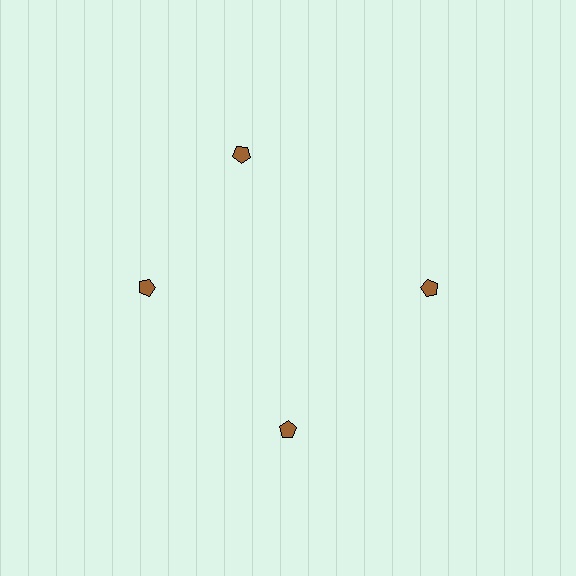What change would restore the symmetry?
The symmetry would be restored by rotating it back into even spacing with its neighbors so that all 4 pentagons sit at equal angles and equal distance from the center.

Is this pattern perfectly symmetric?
No. The 4 brown pentagons are arranged in a ring, but one element near the 12 o'clock position is rotated out of alignment along the ring, breaking the 4-fold rotational symmetry.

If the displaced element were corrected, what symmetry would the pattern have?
It would have 4-fold rotational symmetry — the pattern would map onto itself every 90 degrees.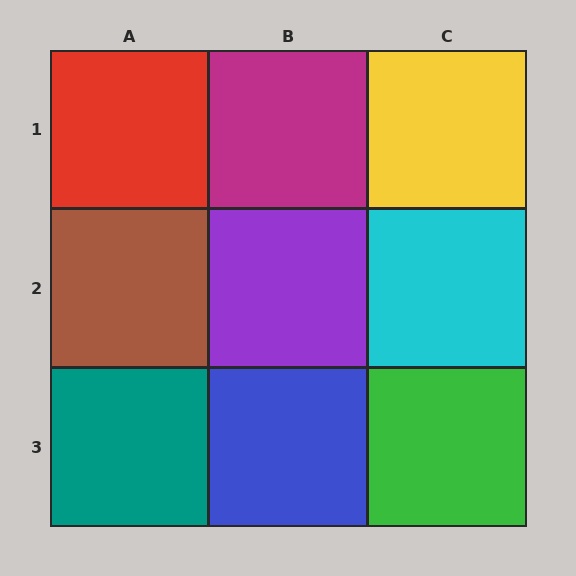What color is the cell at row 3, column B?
Blue.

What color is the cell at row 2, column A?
Brown.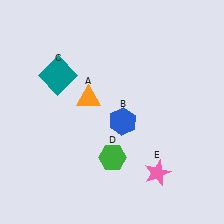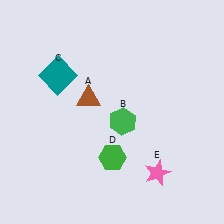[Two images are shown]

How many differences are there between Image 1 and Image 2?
There are 2 differences between the two images.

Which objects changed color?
A changed from orange to brown. B changed from blue to green.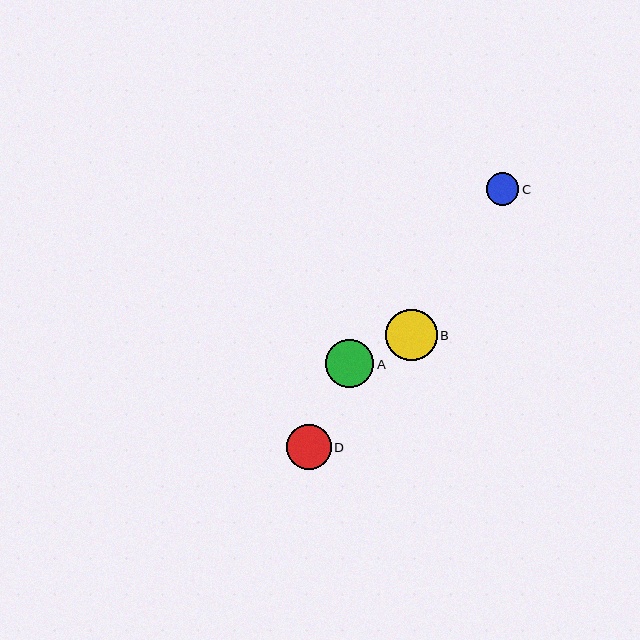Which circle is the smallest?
Circle C is the smallest with a size of approximately 33 pixels.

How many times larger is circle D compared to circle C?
Circle D is approximately 1.4 times the size of circle C.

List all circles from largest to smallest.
From largest to smallest: B, A, D, C.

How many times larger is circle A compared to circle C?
Circle A is approximately 1.5 times the size of circle C.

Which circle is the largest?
Circle B is the largest with a size of approximately 51 pixels.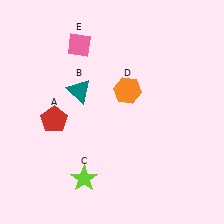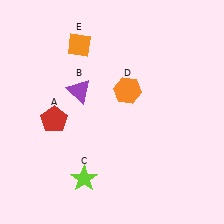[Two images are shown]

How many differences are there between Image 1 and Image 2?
There are 2 differences between the two images.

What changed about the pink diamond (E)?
In Image 1, E is pink. In Image 2, it changed to orange.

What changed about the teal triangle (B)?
In Image 1, B is teal. In Image 2, it changed to purple.